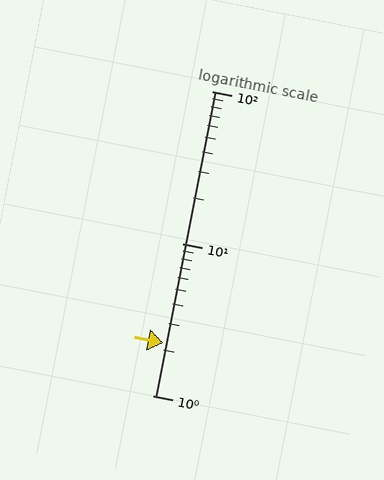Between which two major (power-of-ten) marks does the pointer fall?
The pointer is between 1 and 10.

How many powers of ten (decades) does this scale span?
The scale spans 2 decades, from 1 to 100.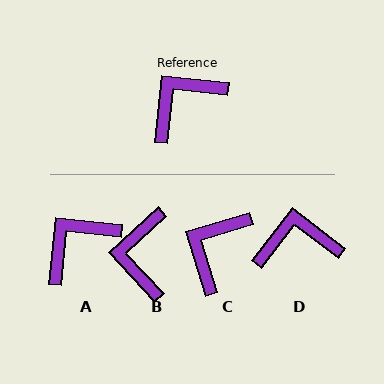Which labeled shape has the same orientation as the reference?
A.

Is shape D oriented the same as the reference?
No, it is off by about 31 degrees.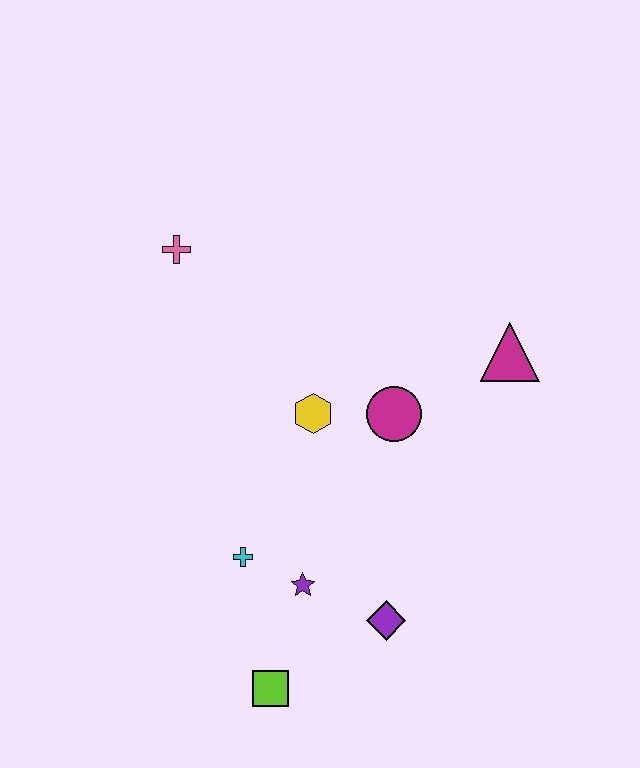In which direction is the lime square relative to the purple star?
The lime square is below the purple star.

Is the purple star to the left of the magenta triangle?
Yes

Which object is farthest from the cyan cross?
The magenta triangle is farthest from the cyan cross.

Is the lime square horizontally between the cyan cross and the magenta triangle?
Yes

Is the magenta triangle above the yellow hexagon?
Yes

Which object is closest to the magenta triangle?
The magenta circle is closest to the magenta triangle.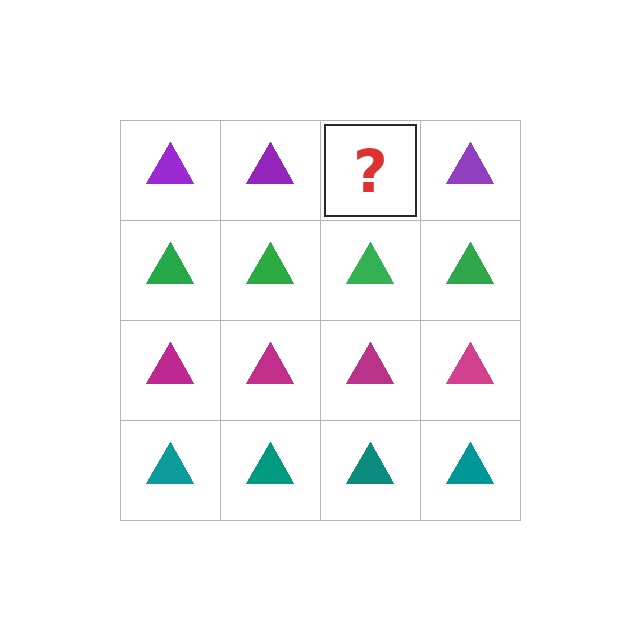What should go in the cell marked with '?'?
The missing cell should contain a purple triangle.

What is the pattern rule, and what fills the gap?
The rule is that each row has a consistent color. The gap should be filled with a purple triangle.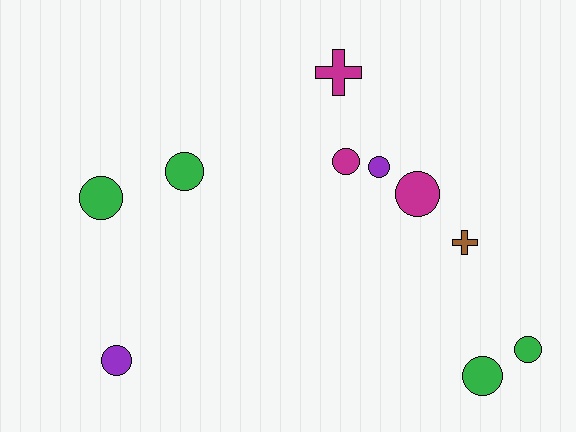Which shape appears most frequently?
Circle, with 8 objects.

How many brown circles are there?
There are no brown circles.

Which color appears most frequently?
Green, with 4 objects.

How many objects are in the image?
There are 10 objects.